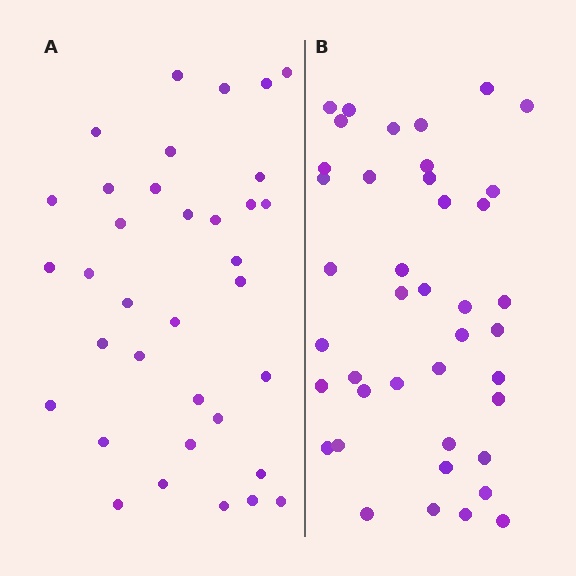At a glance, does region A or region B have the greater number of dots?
Region B (the right region) has more dots.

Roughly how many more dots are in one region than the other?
Region B has about 6 more dots than region A.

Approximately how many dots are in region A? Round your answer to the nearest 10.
About 40 dots. (The exact count is 35, which rounds to 40.)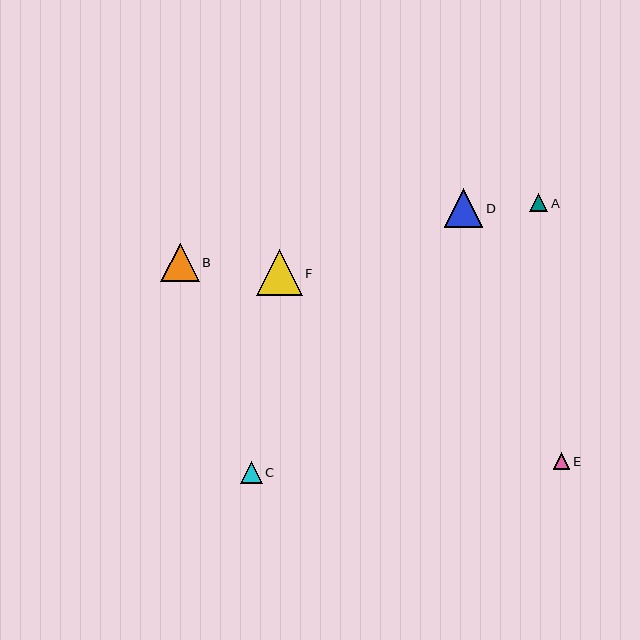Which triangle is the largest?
Triangle F is the largest with a size of approximately 46 pixels.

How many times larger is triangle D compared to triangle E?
Triangle D is approximately 2.3 times the size of triangle E.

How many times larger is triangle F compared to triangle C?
Triangle F is approximately 2.1 times the size of triangle C.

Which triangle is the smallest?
Triangle E is the smallest with a size of approximately 16 pixels.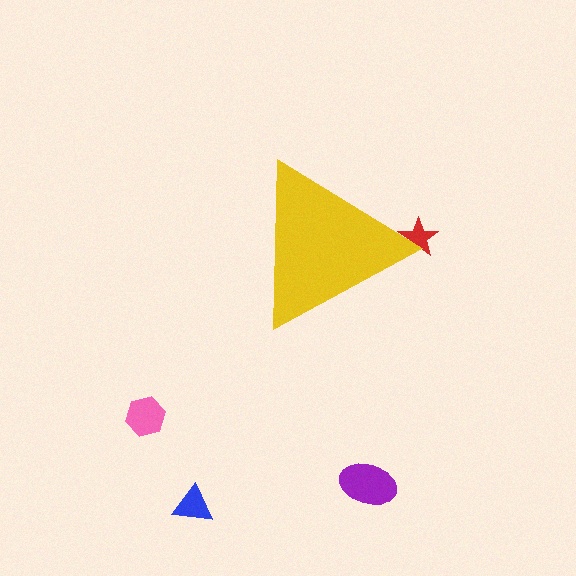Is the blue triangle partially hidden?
No, the blue triangle is fully visible.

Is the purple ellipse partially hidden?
No, the purple ellipse is fully visible.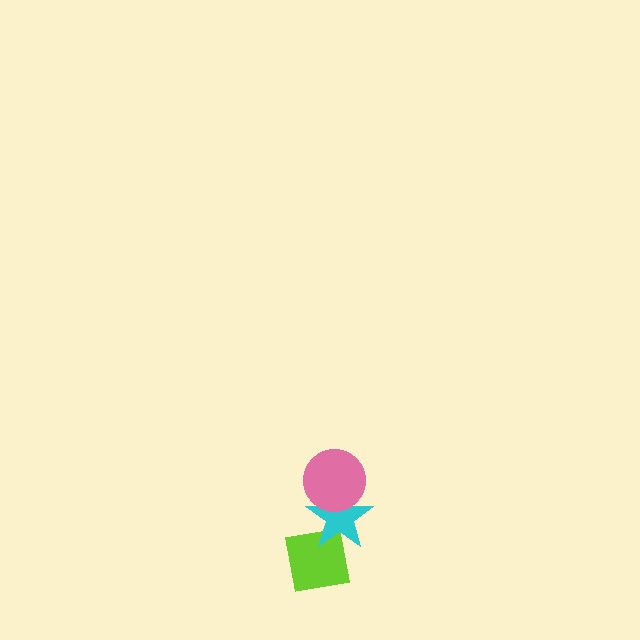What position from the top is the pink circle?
The pink circle is 1st from the top.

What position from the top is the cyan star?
The cyan star is 2nd from the top.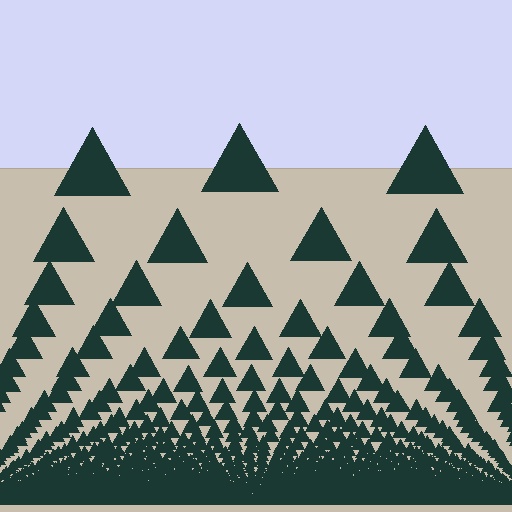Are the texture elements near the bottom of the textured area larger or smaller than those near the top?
Smaller. The gradient is inverted — elements near the bottom are smaller and denser.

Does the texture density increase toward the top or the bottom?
Density increases toward the bottom.